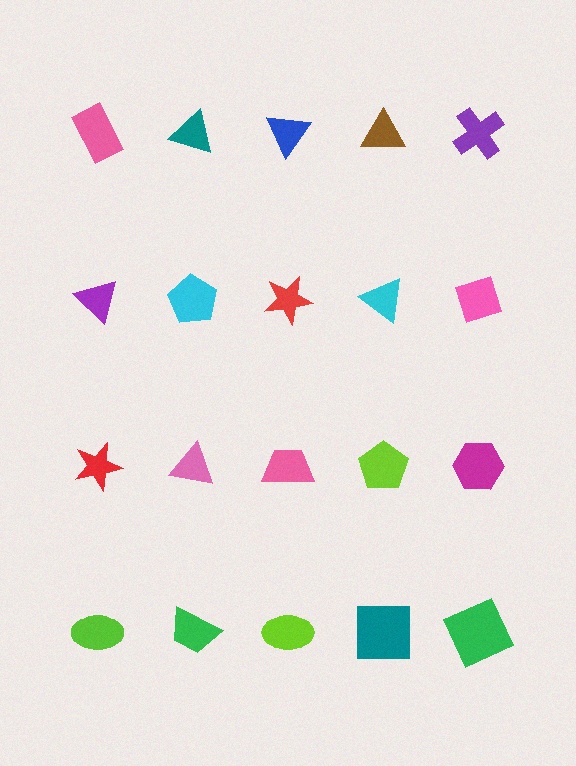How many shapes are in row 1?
5 shapes.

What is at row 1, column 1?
A pink rectangle.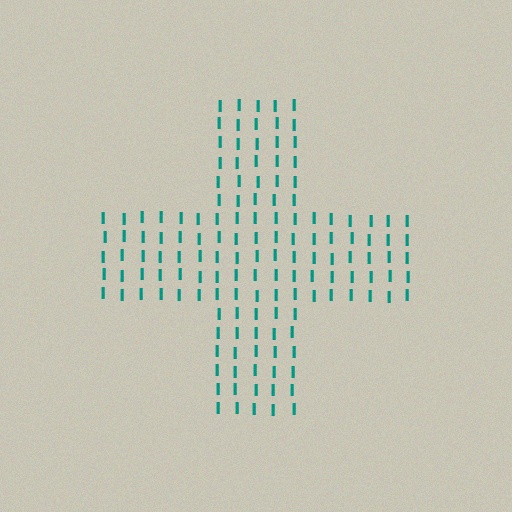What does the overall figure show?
The overall figure shows a cross.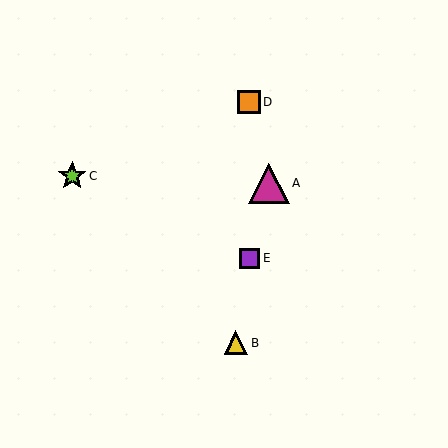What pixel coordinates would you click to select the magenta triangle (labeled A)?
Click at (269, 184) to select the magenta triangle A.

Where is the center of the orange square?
The center of the orange square is at (249, 102).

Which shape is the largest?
The magenta triangle (labeled A) is the largest.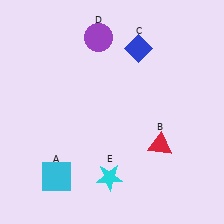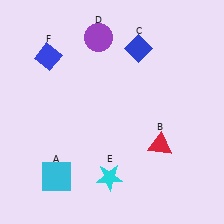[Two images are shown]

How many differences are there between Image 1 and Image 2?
There is 1 difference between the two images.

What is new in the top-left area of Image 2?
A blue diamond (F) was added in the top-left area of Image 2.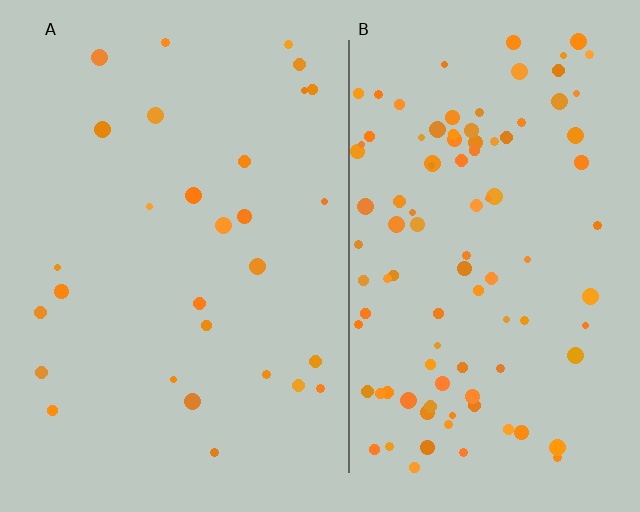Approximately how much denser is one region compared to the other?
Approximately 3.5× — region B over region A.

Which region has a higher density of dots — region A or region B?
B (the right).